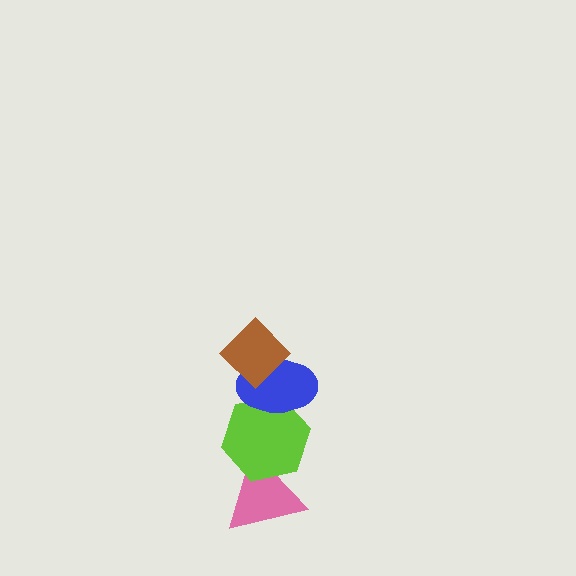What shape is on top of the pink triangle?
The lime hexagon is on top of the pink triangle.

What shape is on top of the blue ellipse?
The brown diamond is on top of the blue ellipse.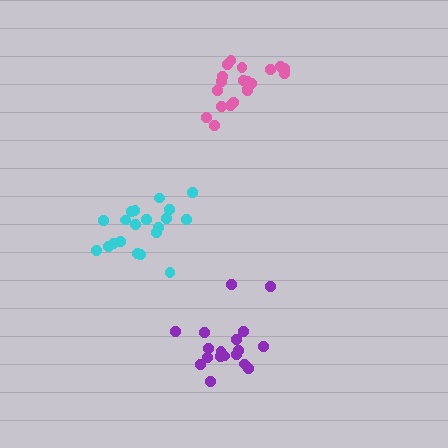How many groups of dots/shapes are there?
There are 3 groups.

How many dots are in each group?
Group 1: 20 dots, Group 2: 18 dots, Group 3: 20 dots (58 total).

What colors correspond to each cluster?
The clusters are colored: cyan, purple, pink.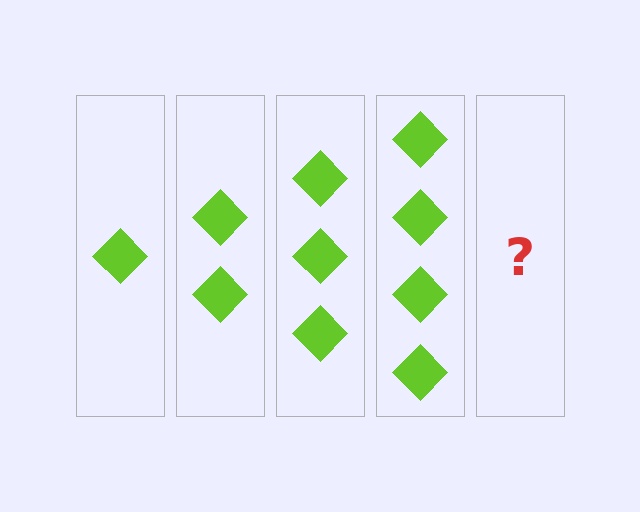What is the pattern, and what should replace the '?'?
The pattern is that each step adds one more diamond. The '?' should be 5 diamonds.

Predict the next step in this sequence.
The next step is 5 diamonds.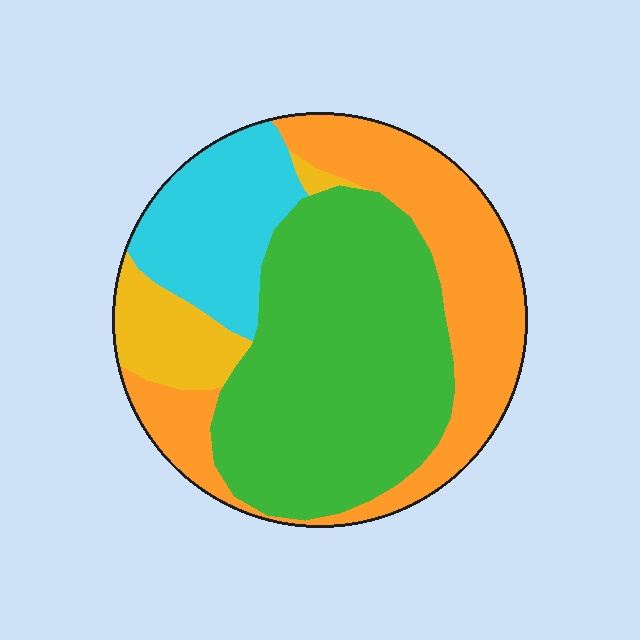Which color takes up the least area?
Yellow, at roughly 10%.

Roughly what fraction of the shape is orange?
Orange takes up about one third (1/3) of the shape.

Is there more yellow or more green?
Green.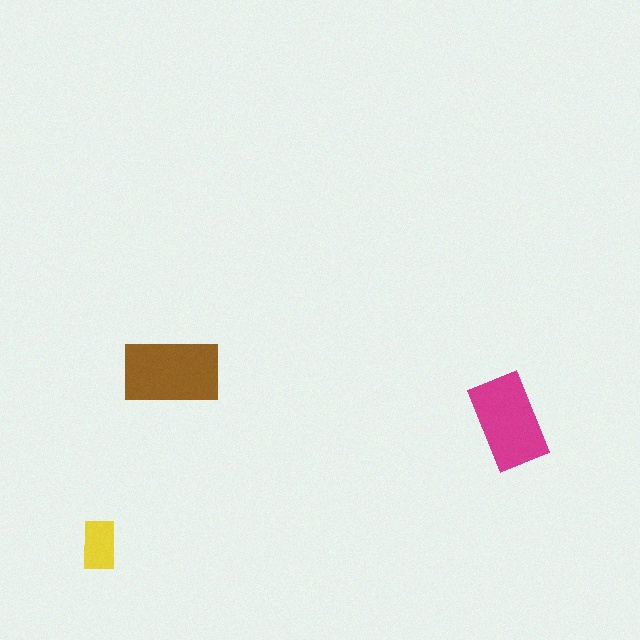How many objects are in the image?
There are 3 objects in the image.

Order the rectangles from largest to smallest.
the brown one, the magenta one, the yellow one.